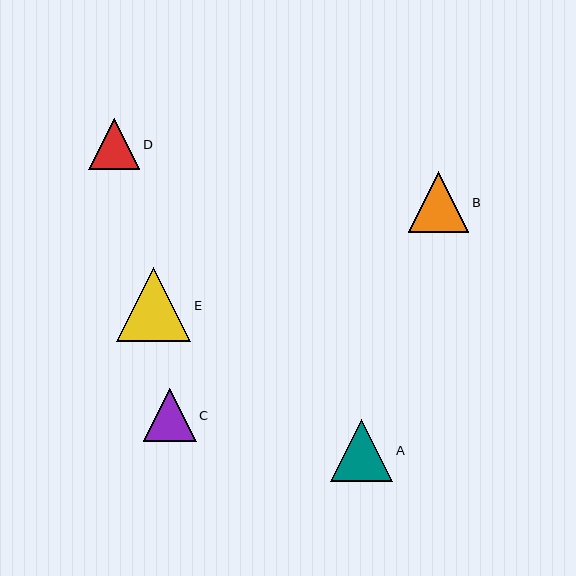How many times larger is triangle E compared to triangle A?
Triangle E is approximately 1.2 times the size of triangle A.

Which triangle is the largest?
Triangle E is the largest with a size of approximately 74 pixels.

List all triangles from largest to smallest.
From largest to smallest: E, A, B, C, D.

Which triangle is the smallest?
Triangle D is the smallest with a size of approximately 51 pixels.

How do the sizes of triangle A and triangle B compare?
Triangle A and triangle B are approximately the same size.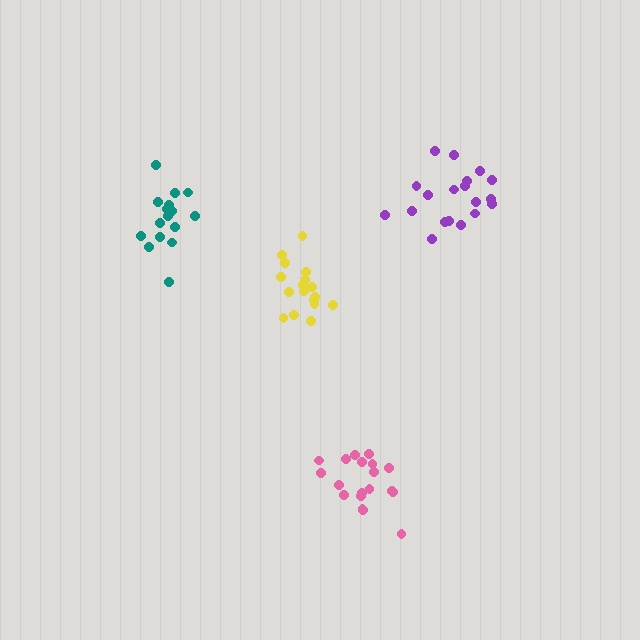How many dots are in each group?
Group 1: 16 dots, Group 2: 19 dots, Group 3: 19 dots, Group 4: 17 dots (71 total).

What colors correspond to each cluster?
The clusters are colored: teal, purple, pink, yellow.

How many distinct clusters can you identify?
There are 4 distinct clusters.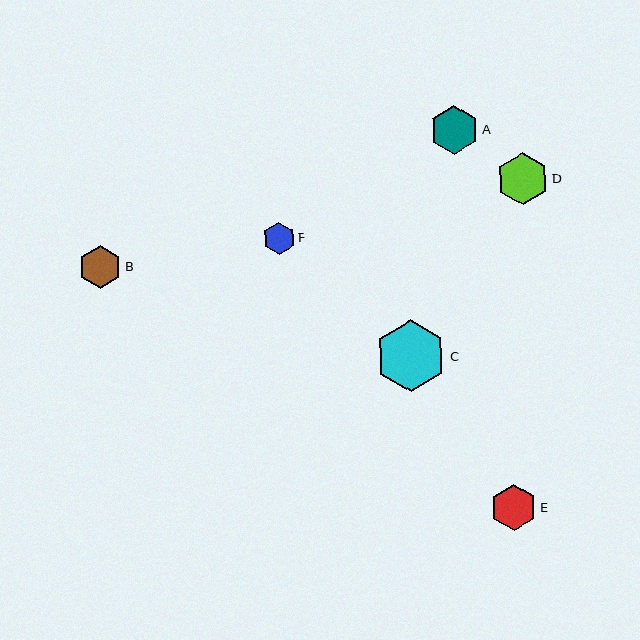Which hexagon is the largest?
Hexagon C is the largest with a size of approximately 71 pixels.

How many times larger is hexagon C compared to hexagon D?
Hexagon C is approximately 1.4 times the size of hexagon D.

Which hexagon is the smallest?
Hexagon F is the smallest with a size of approximately 32 pixels.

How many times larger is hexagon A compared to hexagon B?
Hexagon A is approximately 1.2 times the size of hexagon B.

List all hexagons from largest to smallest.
From largest to smallest: C, D, A, E, B, F.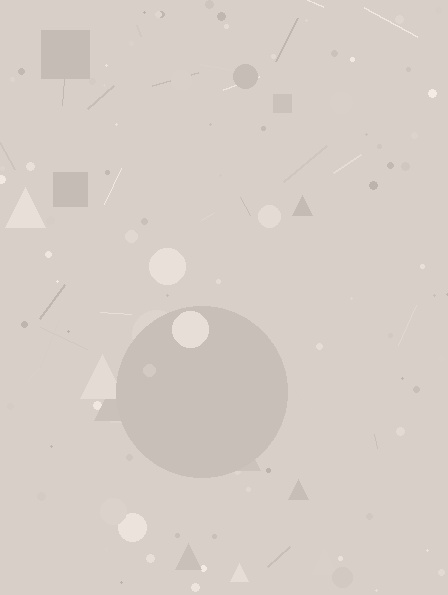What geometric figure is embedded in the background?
A circle is embedded in the background.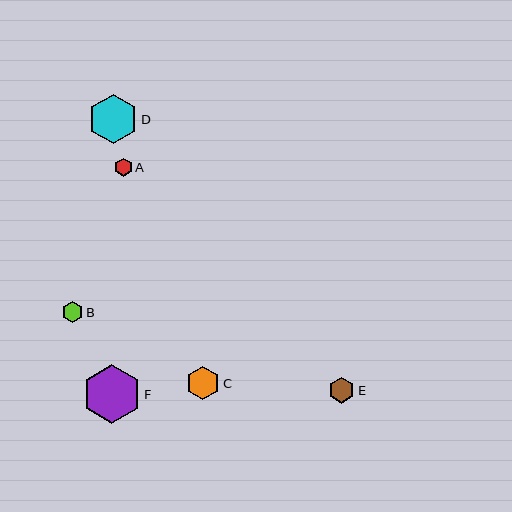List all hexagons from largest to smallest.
From largest to smallest: F, D, C, E, B, A.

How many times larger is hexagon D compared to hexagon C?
Hexagon D is approximately 1.5 times the size of hexagon C.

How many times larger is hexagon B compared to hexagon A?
Hexagon B is approximately 1.1 times the size of hexagon A.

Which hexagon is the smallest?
Hexagon A is the smallest with a size of approximately 18 pixels.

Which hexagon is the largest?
Hexagon F is the largest with a size of approximately 59 pixels.